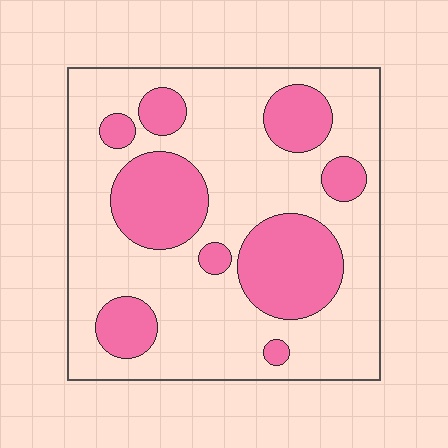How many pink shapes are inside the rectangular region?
9.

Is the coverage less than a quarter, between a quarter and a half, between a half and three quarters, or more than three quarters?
Between a quarter and a half.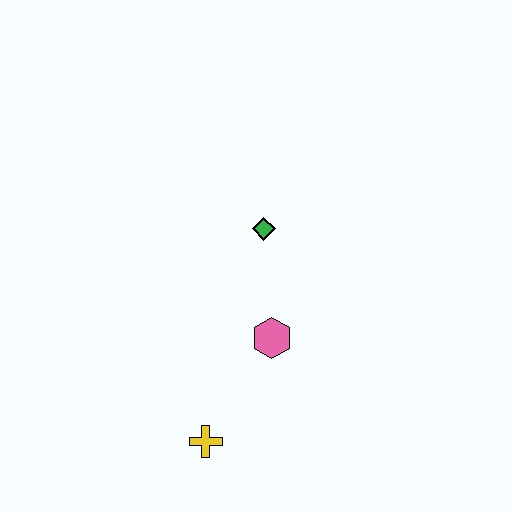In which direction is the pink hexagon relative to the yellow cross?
The pink hexagon is above the yellow cross.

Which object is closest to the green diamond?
The pink hexagon is closest to the green diamond.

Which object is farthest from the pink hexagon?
The yellow cross is farthest from the pink hexagon.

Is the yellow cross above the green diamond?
No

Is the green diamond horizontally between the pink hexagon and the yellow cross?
Yes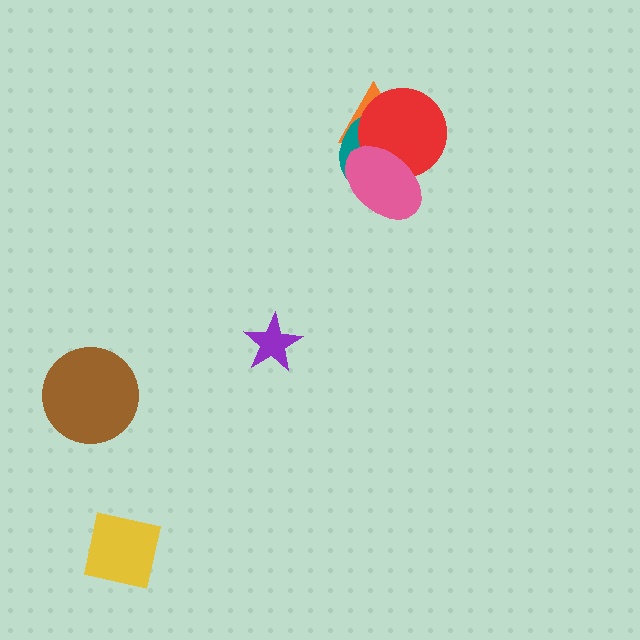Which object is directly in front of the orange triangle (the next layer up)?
The teal ellipse is directly in front of the orange triangle.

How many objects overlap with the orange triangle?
3 objects overlap with the orange triangle.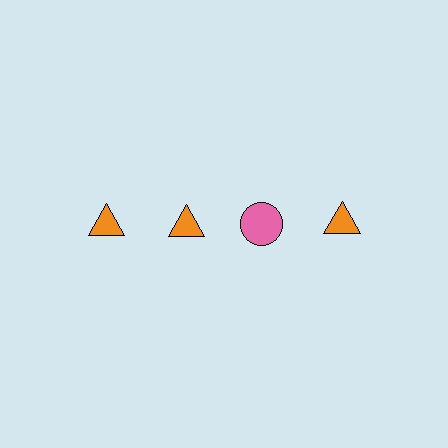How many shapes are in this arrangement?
There are 4 shapes arranged in a grid pattern.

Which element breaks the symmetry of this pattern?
The pink circle in the top row, center column breaks the symmetry. All other shapes are orange triangles.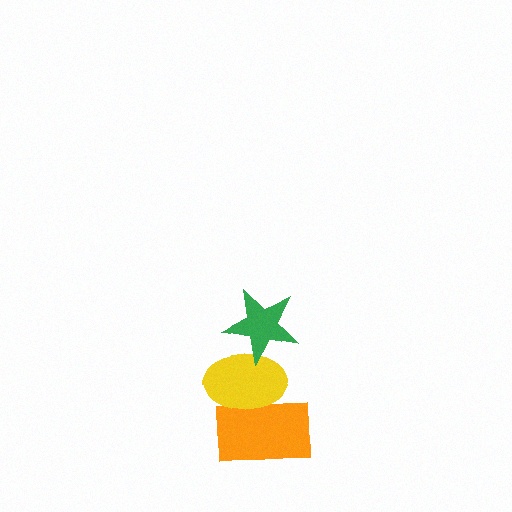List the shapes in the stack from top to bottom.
From top to bottom: the green star, the yellow ellipse, the orange rectangle.